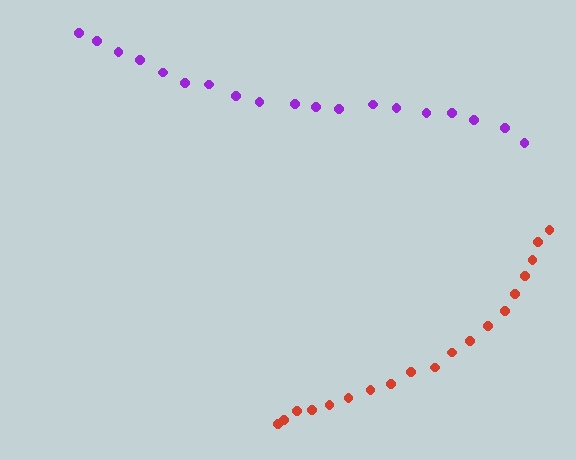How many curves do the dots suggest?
There are 2 distinct paths.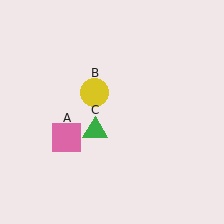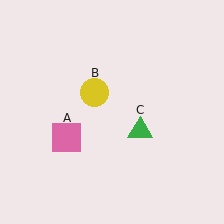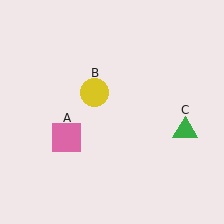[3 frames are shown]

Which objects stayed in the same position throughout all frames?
Pink square (object A) and yellow circle (object B) remained stationary.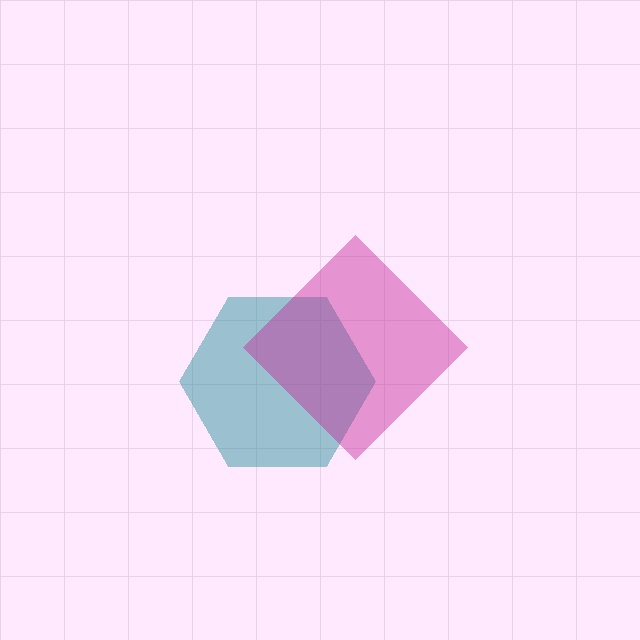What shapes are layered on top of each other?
The layered shapes are: a teal hexagon, a magenta diamond.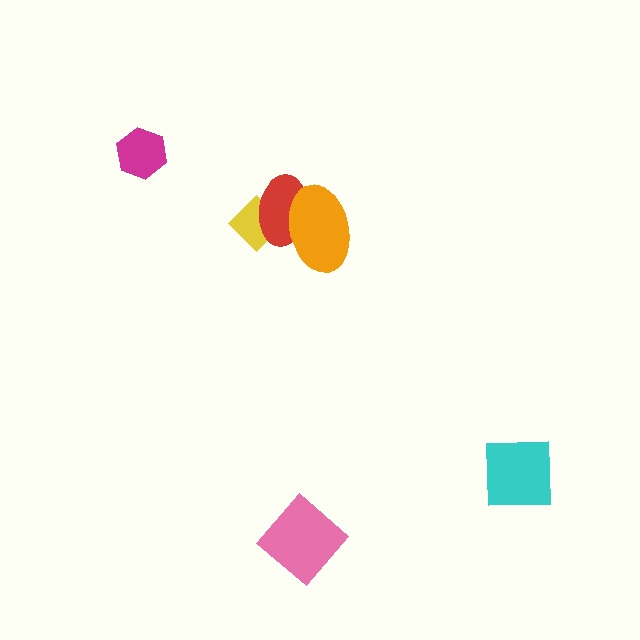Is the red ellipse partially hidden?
Yes, it is partially covered by another shape.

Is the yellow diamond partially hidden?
Yes, it is partially covered by another shape.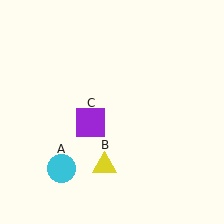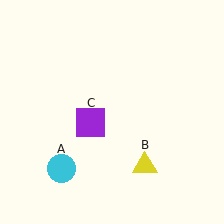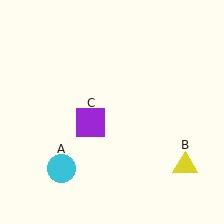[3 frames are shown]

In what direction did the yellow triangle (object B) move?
The yellow triangle (object B) moved right.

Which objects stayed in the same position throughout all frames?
Cyan circle (object A) and purple square (object C) remained stationary.